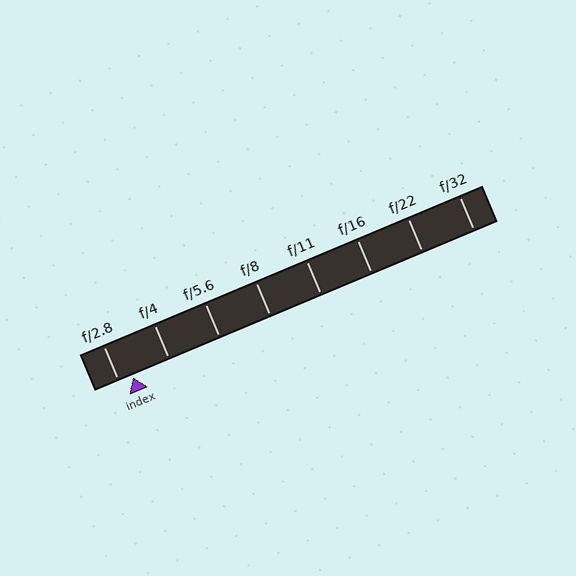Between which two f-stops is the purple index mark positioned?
The index mark is between f/2.8 and f/4.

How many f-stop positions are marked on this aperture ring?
There are 8 f-stop positions marked.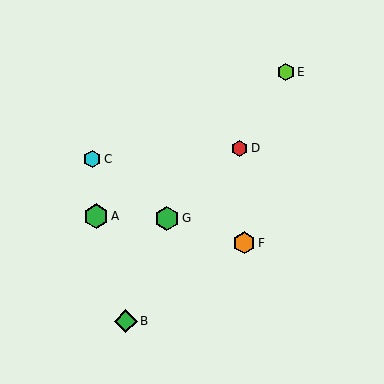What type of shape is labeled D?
Shape D is a red hexagon.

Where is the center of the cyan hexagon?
The center of the cyan hexagon is at (92, 159).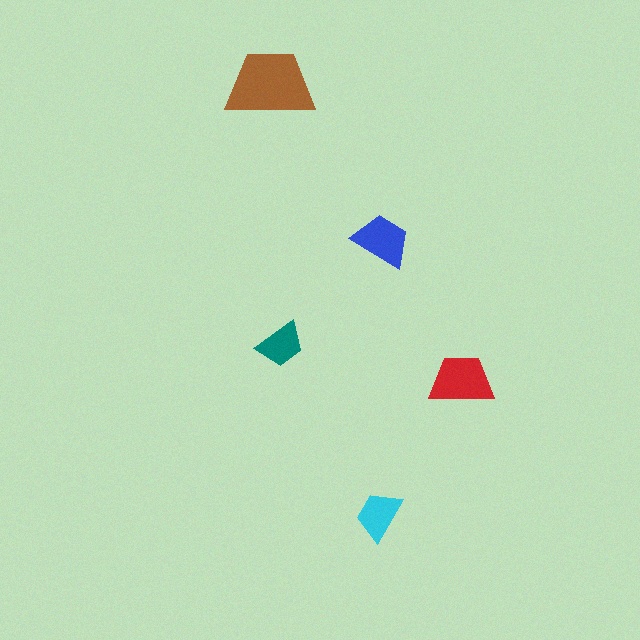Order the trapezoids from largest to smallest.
the brown one, the red one, the blue one, the cyan one, the teal one.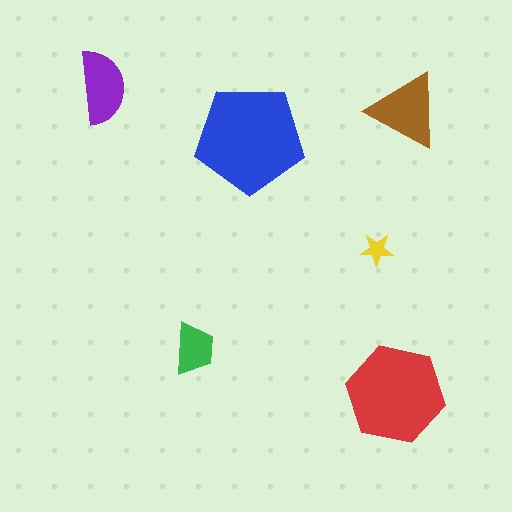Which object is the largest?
The blue pentagon.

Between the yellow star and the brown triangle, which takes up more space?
The brown triangle.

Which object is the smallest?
The yellow star.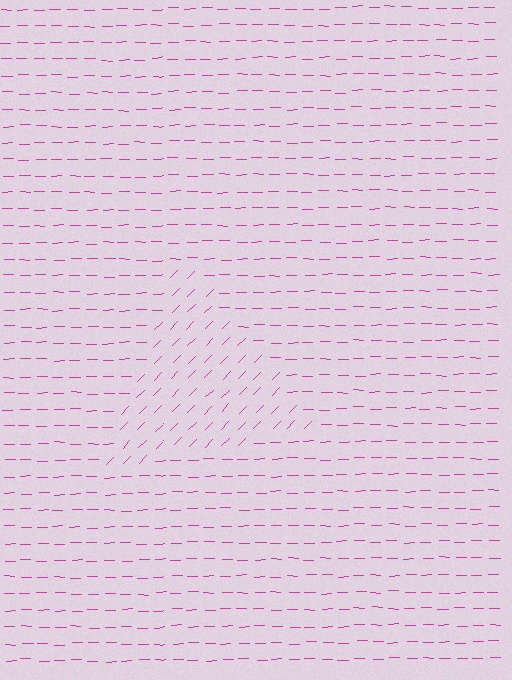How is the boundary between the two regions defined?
The boundary is defined purely by a change in line orientation (approximately 45 degrees difference). All lines are the same color and thickness.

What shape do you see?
I see a triangle.